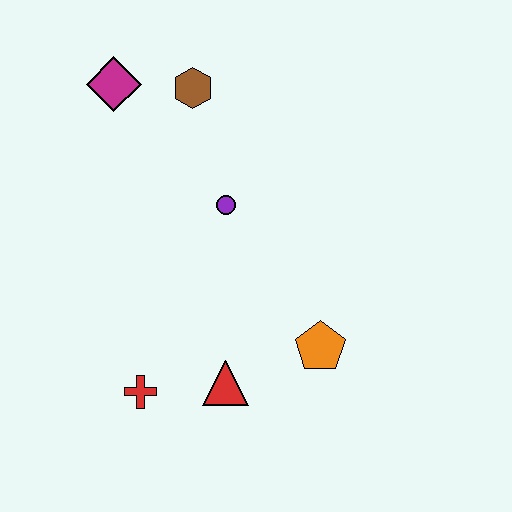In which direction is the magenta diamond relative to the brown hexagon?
The magenta diamond is to the left of the brown hexagon.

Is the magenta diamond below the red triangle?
No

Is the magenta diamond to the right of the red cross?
No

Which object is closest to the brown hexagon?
The magenta diamond is closest to the brown hexagon.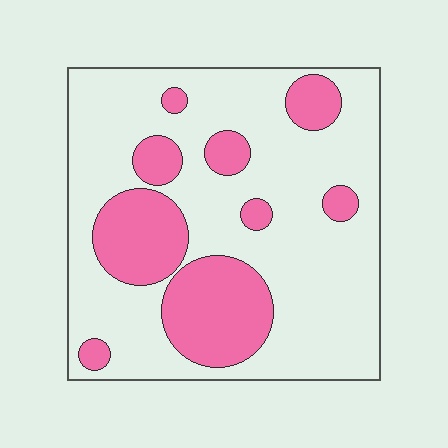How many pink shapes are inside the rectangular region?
9.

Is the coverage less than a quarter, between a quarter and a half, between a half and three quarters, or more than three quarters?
Between a quarter and a half.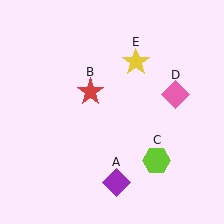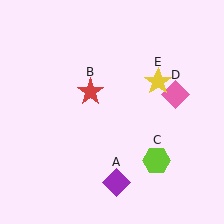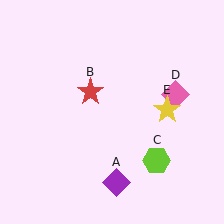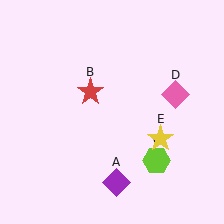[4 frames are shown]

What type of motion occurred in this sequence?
The yellow star (object E) rotated clockwise around the center of the scene.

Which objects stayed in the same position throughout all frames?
Purple diamond (object A) and red star (object B) and lime hexagon (object C) and pink diamond (object D) remained stationary.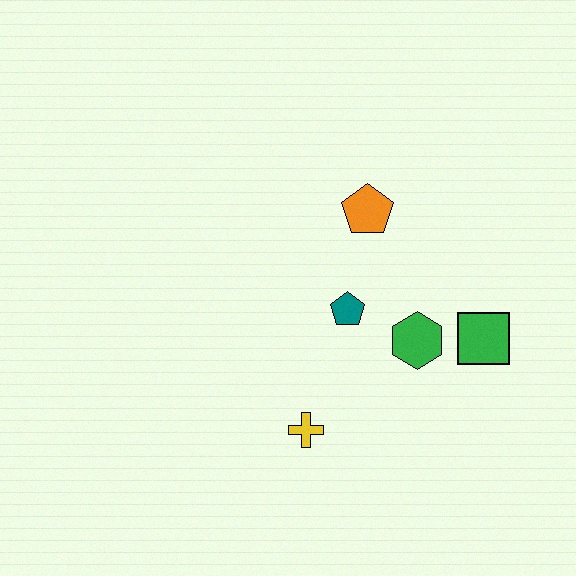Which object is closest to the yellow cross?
The teal pentagon is closest to the yellow cross.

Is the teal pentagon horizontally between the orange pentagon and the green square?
No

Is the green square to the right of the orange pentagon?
Yes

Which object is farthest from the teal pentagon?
The green square is farthest from the teal pentagon.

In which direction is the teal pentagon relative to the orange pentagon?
The teal pentagon is below the orange pentagon.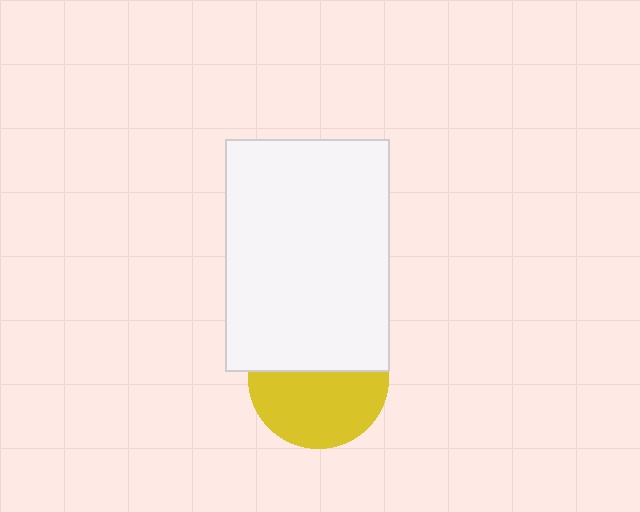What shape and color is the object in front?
The object in front is a white rectangle.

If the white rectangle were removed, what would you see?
You would see the complete yellow circle.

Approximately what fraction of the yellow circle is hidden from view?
Roughly 44% of the yellow circle is hidden behind the white rectangle.